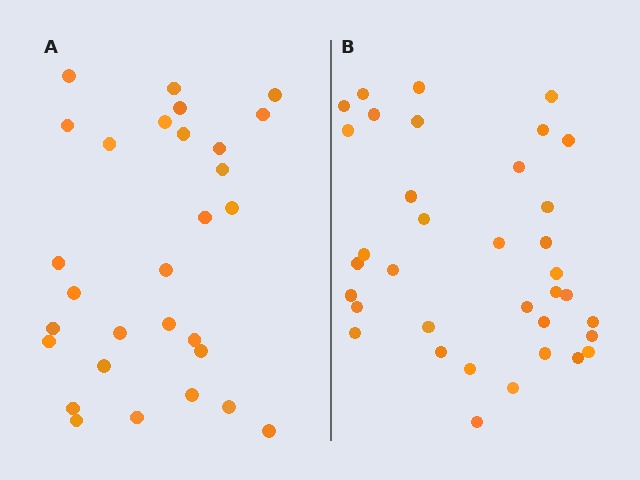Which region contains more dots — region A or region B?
Region B (the right region) has more dots.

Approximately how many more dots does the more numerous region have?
Region B has roughly 8 or so more dots than region A.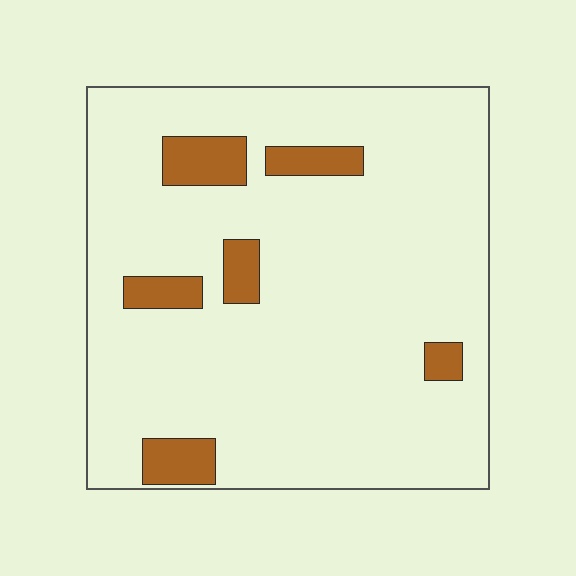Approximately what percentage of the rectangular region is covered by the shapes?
Approximately 10%.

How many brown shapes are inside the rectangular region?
6.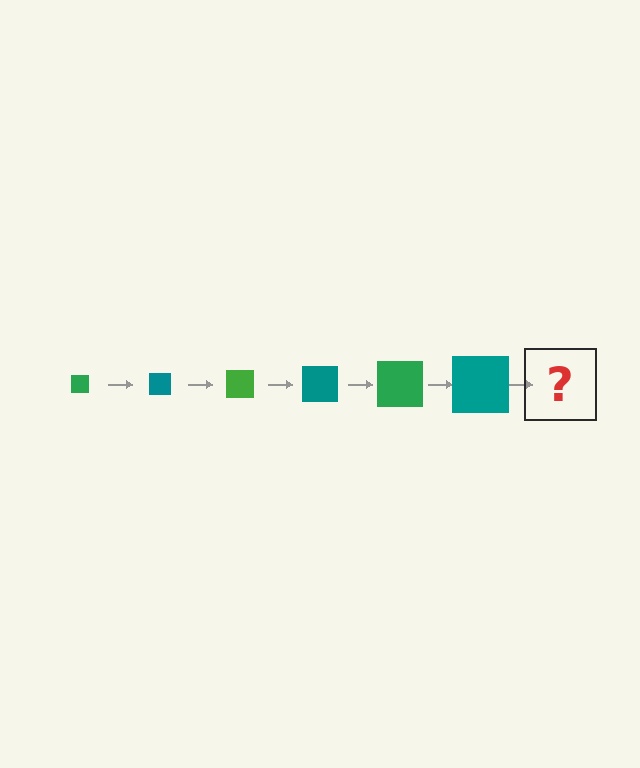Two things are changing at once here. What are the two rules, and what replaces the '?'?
The two rules are that the square grows larger each step and the color cycles through green and teal. The '?' should be a green square, larger than the previous one.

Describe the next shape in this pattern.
It should be a green square, larger than the previous one.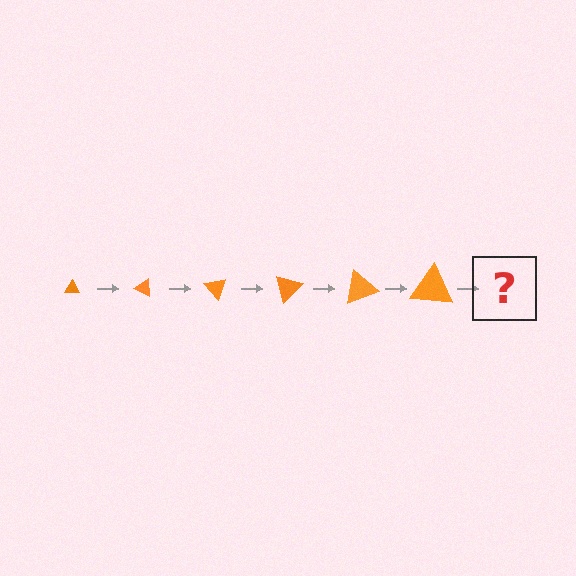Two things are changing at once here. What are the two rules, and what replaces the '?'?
The two rules are that the triangle grows larger each step and it rotates 25 degrees each step. The '?' should be a triangle, larger than the previous one and rotated 150 degrees from the start.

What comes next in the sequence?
The next element should be a triangle, larger than the previous one and rotated 150 degrees from the start.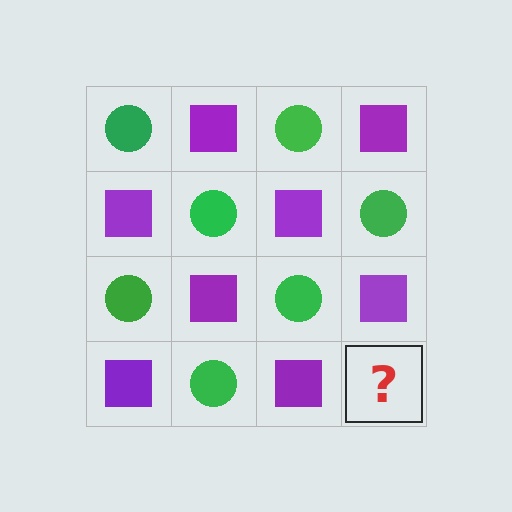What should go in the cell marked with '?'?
The missing cell should contain a green circle.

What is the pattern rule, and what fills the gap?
The rule is that it alternates green circle and purple square in a checkerboard pattern. The gap should be filled with a green circle.